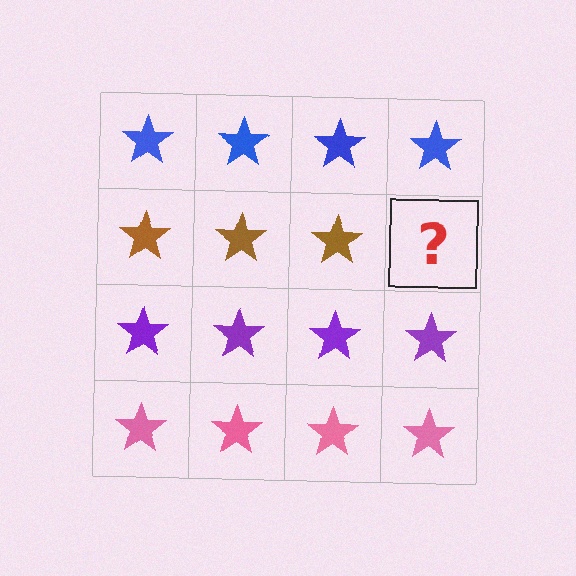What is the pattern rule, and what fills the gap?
The rule is that each row has a consistent color. The gap should be filled with a brown star.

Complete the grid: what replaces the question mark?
The question mark should be replaced with a brown star.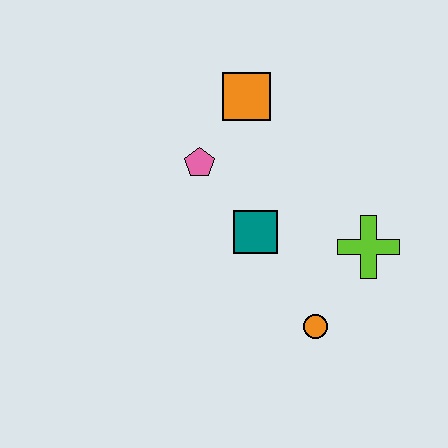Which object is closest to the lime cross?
The orange circle is closest to the lime cross.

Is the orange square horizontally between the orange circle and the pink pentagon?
Yes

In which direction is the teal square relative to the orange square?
The teal square is below the orange square.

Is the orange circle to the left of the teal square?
No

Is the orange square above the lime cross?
Yes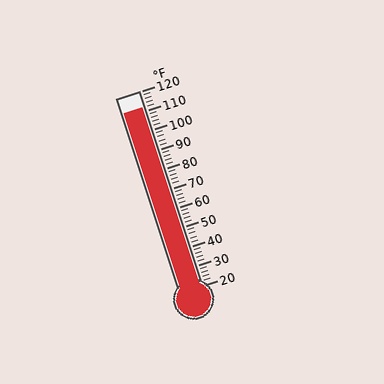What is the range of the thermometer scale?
The thermometer scale ranges from 20°F to 120°F.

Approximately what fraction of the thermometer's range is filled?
The thermometer is filled to approximately 90% of its range.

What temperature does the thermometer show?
The thermometer shows approximately 112°F.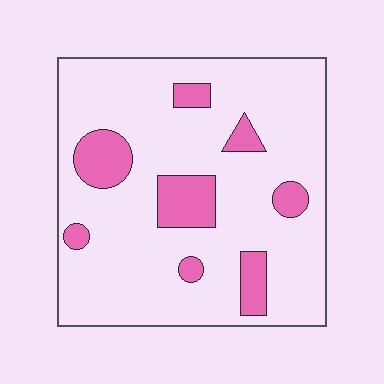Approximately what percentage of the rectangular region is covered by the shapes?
Approximately 15%.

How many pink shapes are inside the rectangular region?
8.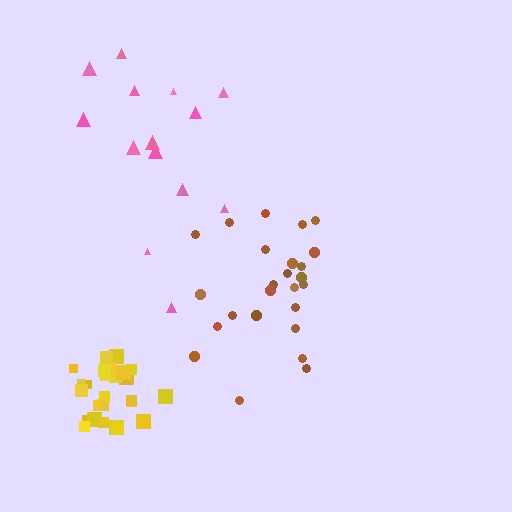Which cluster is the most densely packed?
Yellow.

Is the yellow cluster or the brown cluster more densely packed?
Yellow.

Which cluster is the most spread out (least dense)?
Pink.